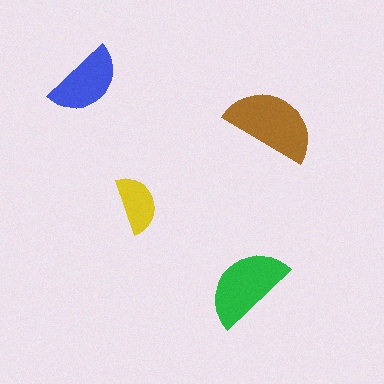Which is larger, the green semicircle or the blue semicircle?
The green one.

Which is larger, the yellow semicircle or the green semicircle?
The green one.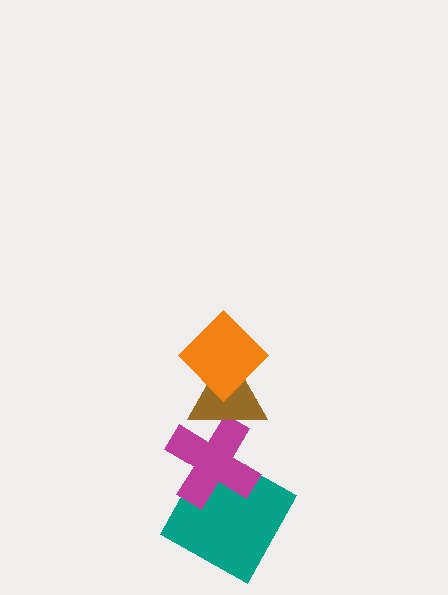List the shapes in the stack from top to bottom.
From top to bottom: the orange diamond, the brown triangle, the magenta cross, the teal square.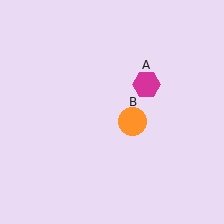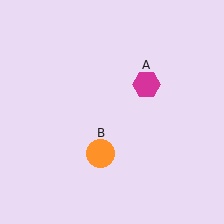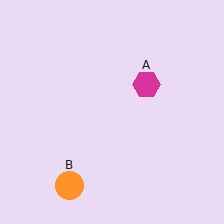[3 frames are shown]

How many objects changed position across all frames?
1 object changed position: orange circle (object B).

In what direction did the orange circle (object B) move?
The orange circle (object B) moved down and to the left.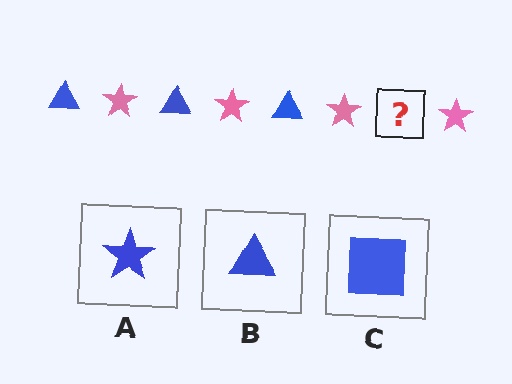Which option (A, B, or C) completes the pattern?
B.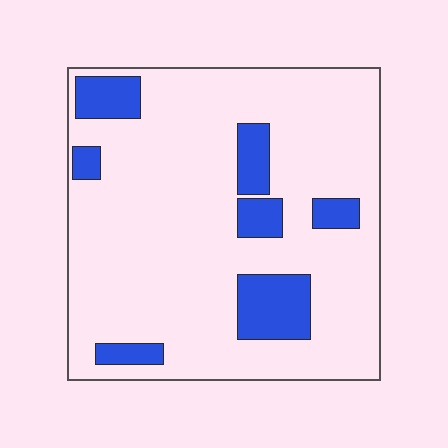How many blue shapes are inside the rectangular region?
7.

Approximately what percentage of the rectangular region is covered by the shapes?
Approximately 15%.